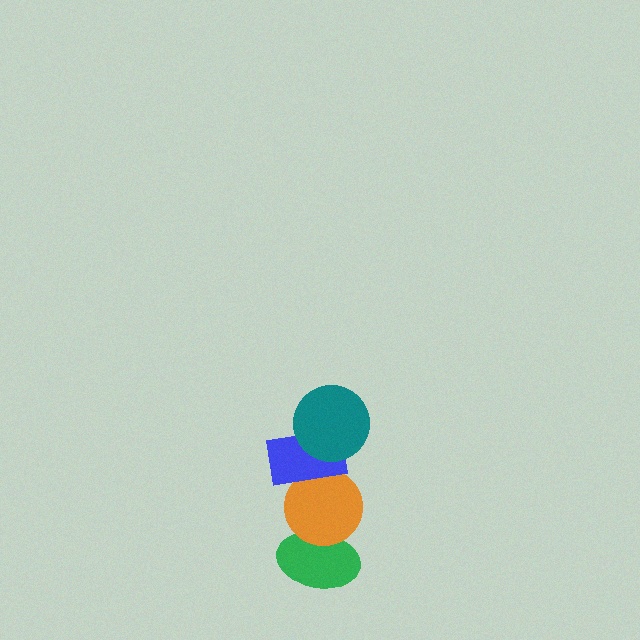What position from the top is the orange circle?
The orange circle is 3rd from the top.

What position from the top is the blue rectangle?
The blue rectangle is 2nd from the top.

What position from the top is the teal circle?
The teal circle is 1st from the top.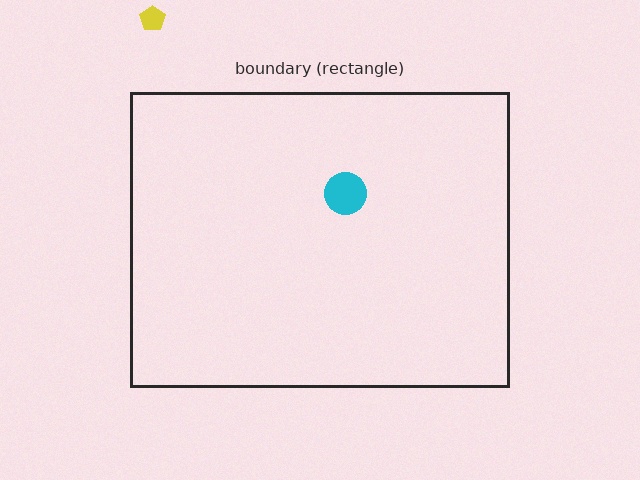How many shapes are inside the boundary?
1 inside, 1 outside.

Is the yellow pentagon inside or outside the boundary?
Outside.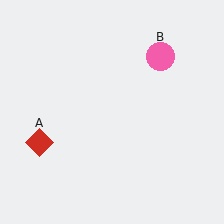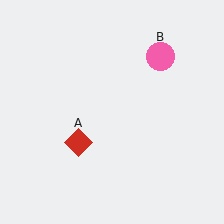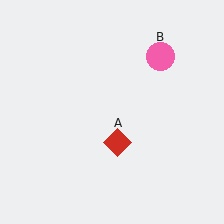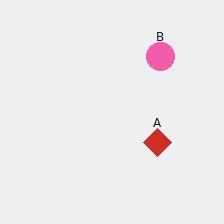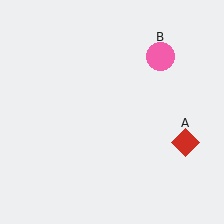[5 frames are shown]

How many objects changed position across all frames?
1 object changed position: red diamond (object A).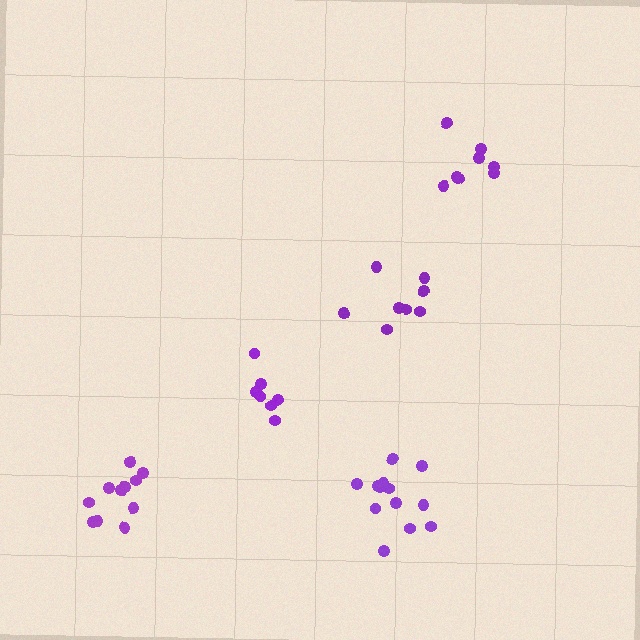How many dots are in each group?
Group 1: 7 dots, Group 2: 8 dots, Group 3: 13 dots, Group 4: 11 dots, Group 5: 8 dots (47 total).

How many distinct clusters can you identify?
There are 5 distinct clusters.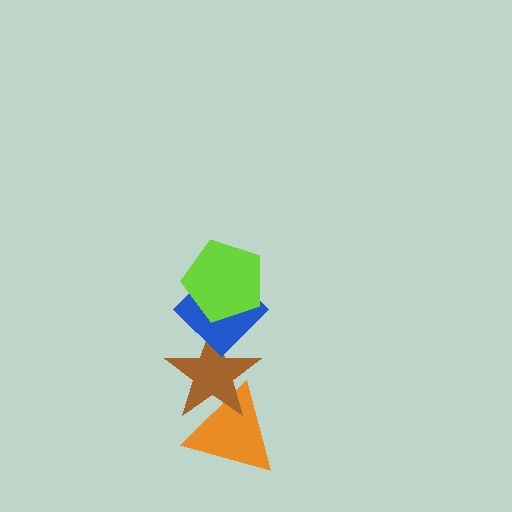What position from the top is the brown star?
The brown star is 3rd from the top.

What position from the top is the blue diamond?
The blue diamond is 2nd from the top.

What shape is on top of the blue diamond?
The lime pentagon is on top of the blue diamond.